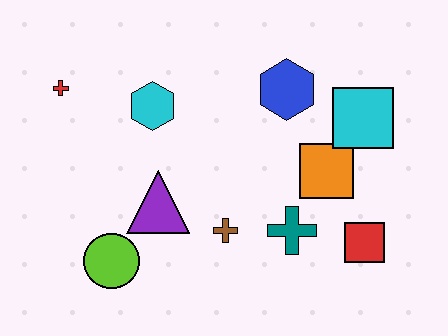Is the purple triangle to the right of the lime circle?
Yes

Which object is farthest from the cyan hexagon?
The red square is farthest from the cyan hexagon.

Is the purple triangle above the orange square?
No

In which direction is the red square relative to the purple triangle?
The red square is to the right of the purple triangle.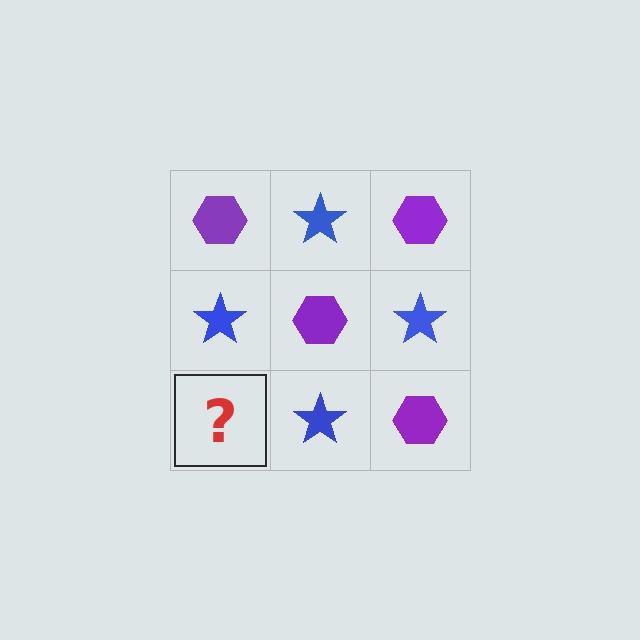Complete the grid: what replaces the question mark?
The question mark should be replaced with a purple hexagon.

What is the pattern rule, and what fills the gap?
The rule is that it alternates purple hexagon and blue star in a checkerboard pattern. The gap should be filled with a purple hexagon.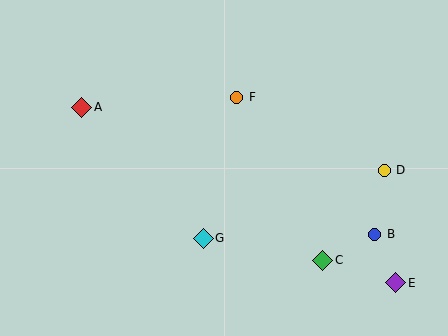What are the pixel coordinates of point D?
Point D is at (384, 170).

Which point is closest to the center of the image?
Point F at (237, 97) is closest to the center.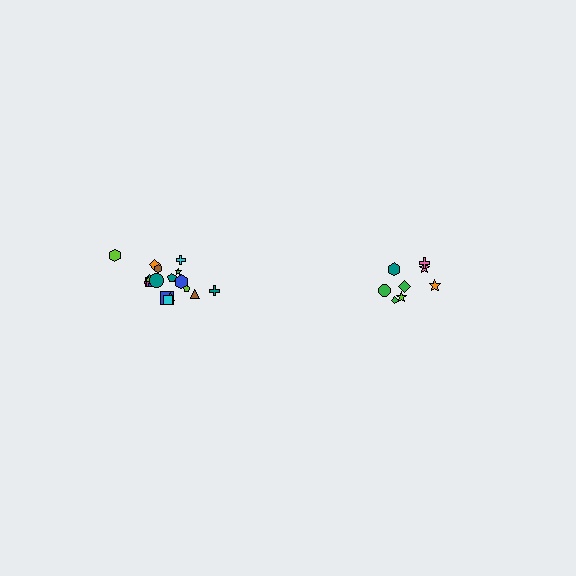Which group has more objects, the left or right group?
The left group.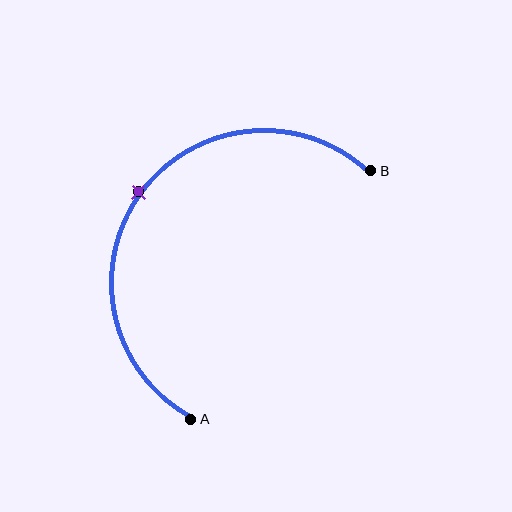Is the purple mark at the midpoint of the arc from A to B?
Yes. The purple mark lies on the arc at equal arc-length from both A and B — it is the arc midpoint.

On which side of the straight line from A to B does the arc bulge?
The arc bulges above and to the left of the straight line connecting A and B.